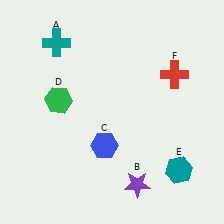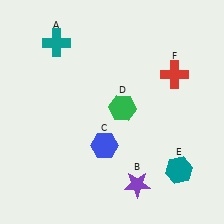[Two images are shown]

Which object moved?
The green hexagon (D) moved right.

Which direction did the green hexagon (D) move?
The green hexagon (D) moved right.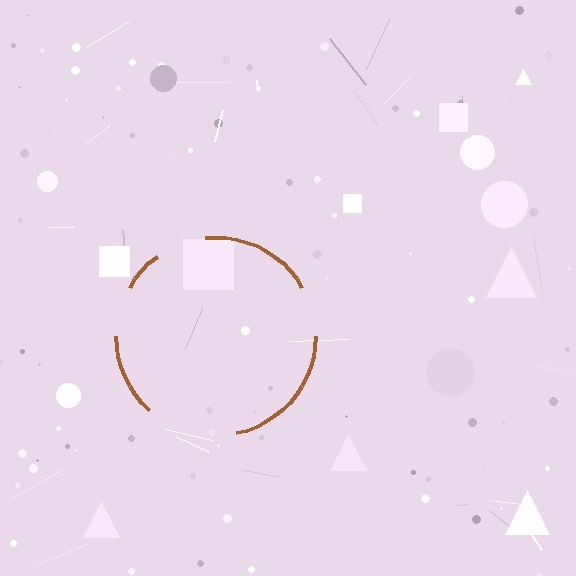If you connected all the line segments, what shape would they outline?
They would outline a circle.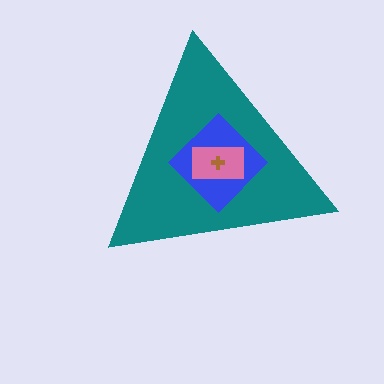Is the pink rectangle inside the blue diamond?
Yes.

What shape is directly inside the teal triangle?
The blue diamond.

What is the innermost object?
The brown cross.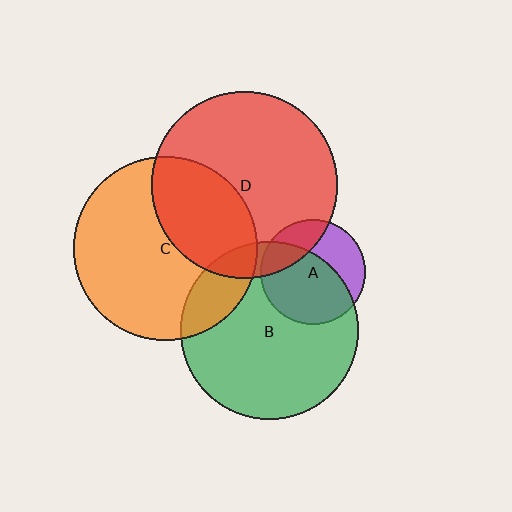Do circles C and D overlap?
Yes.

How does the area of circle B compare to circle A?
Approximately 2.8 times.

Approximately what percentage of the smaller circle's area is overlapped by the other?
Approximately 35%.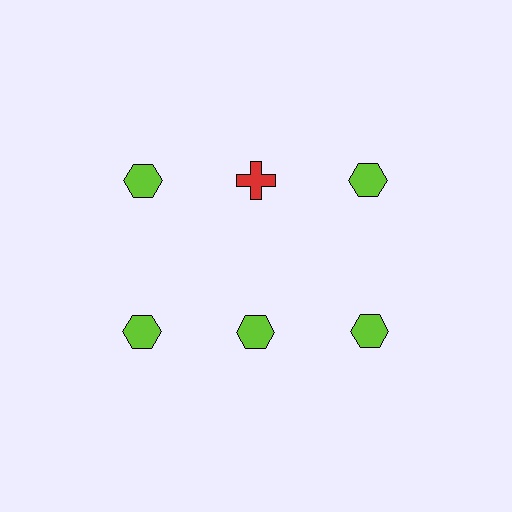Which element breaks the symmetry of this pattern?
The red cross in the top row, second from left column breaks the symmetry. All other shapes are lime hexagons.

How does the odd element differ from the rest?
It differs in both color (red instead of lime) and shape (cross instead of hexagon).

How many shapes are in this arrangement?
There are 6 shapes arranged in a grid pattern.